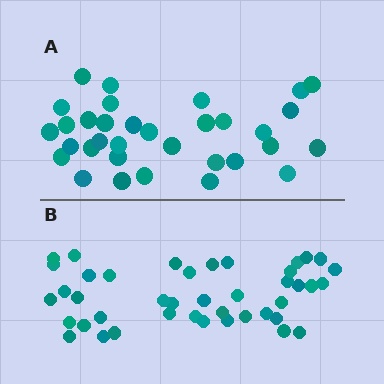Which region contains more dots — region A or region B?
Region B (the bottom region) has more dots.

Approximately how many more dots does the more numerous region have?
Region B has roughly 8 or so more dots than region A.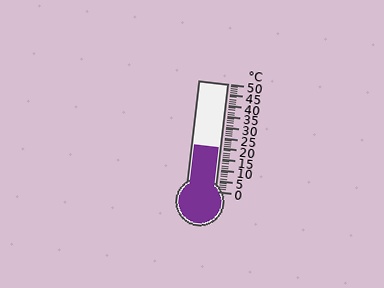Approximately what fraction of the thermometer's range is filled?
The thermometer is filled to approximately 40% of its range.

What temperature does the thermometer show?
The thermometer shows approximately 20°C.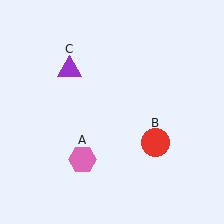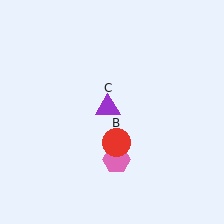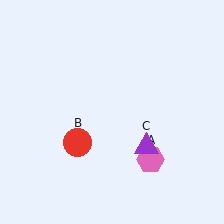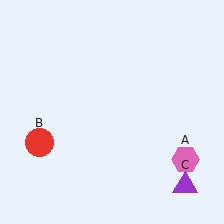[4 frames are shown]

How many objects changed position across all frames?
3 objects changed position: pink hexagon (object A), red circle (object B), purple triangle (object C).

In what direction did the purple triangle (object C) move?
The purple triangle (object C) moved down and to the right.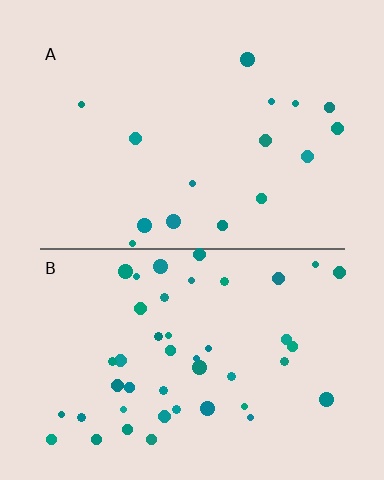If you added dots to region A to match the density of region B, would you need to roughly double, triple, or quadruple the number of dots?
Approximately triple.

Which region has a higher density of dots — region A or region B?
B (the bottom).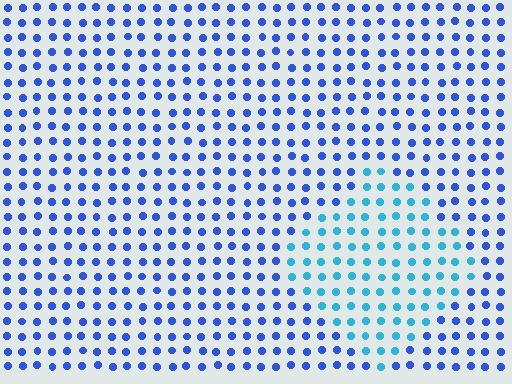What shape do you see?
I see a diamond.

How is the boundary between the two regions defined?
The boundary is defined purely by a slight shift in hue (about 35 degrees). Spacing, size, and orientation are identical on both sides.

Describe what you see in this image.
The image is filled with small blue elements in a uniform arrangement. A diamond-shaped region is visible where the elements are tinted to a slightly different hue, forming a subtle color boundary.